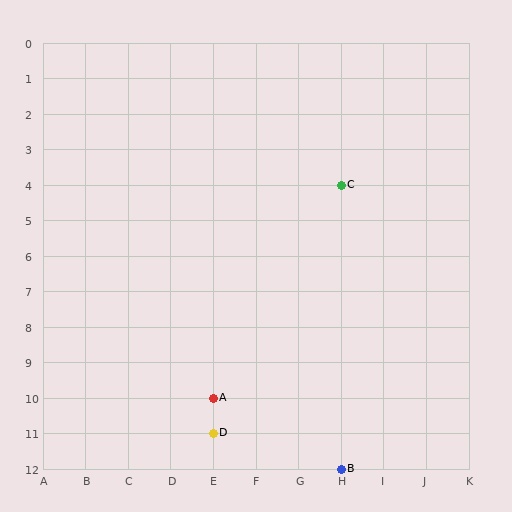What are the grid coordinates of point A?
Point A is at grid coordinates (E, 10).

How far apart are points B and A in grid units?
Points B and A are 3 columns and 2 rows apart (about 3.6 grid units diagonally).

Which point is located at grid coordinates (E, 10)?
Point A is at (E, 10).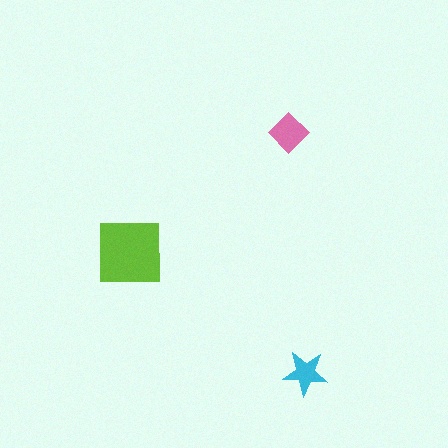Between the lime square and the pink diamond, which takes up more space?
The lime square.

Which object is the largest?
The lime square.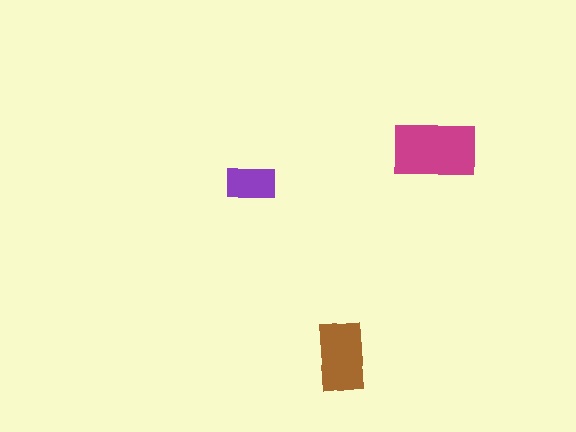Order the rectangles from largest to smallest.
the magenta one, the brown one, the purple one.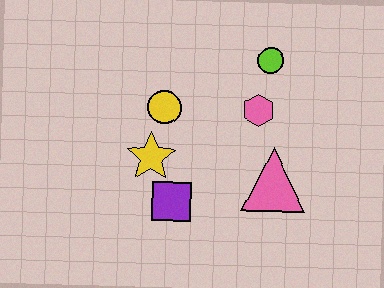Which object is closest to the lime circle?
The pink hexagon is closest to the lime circle.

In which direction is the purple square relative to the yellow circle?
The purple square is below the yellow circle.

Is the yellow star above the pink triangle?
Yes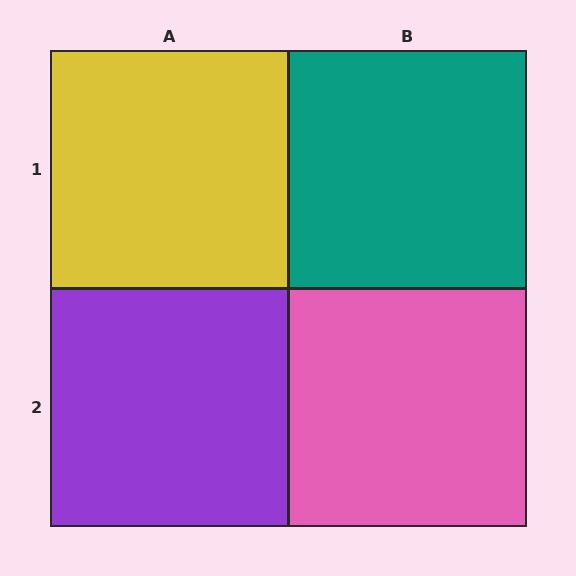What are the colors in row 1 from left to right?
Yellow, teal.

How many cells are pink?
1 cell is pink.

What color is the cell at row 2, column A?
Purple.